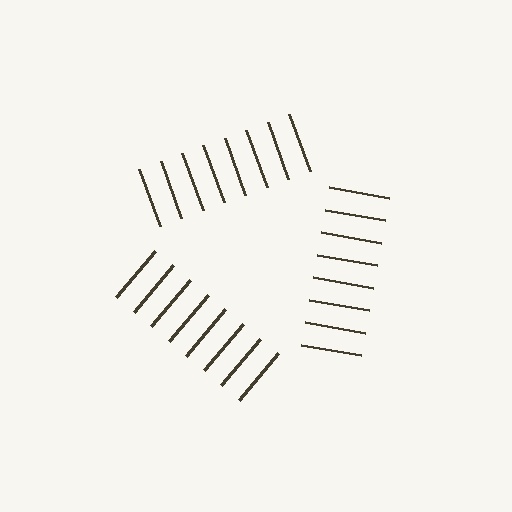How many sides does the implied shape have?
3 sides — the line-ends trace a triangle.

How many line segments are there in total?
24 — 8 along each of the 3 edges.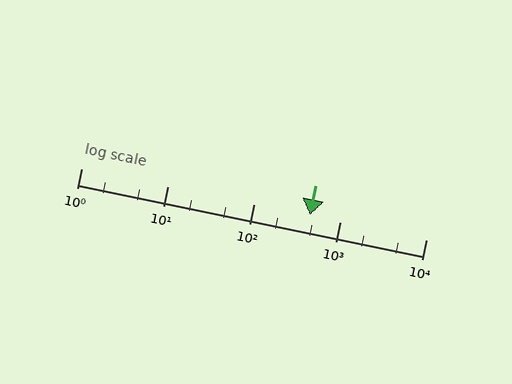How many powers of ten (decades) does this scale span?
The scale spans 4 decades, from 1 to 10000.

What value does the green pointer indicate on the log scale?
The pointer indicates approximately 450.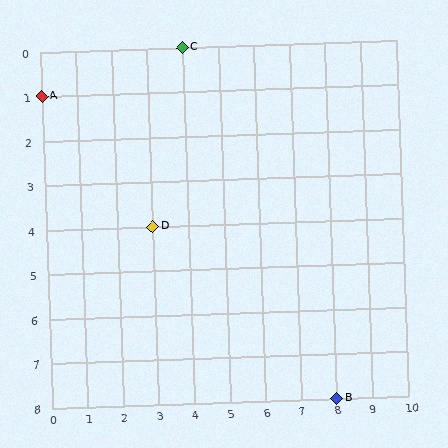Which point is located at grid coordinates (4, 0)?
Point C is at (4, 0).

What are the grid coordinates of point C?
Point C is at grid coordinates (4, 0).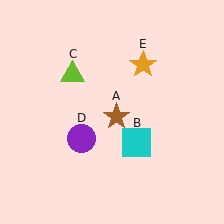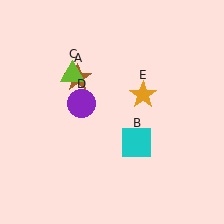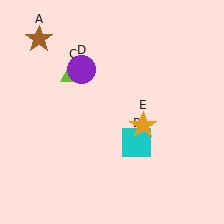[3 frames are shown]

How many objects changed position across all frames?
3 objects changed position: brown star (object A), purple circle (object D), orange star (object E).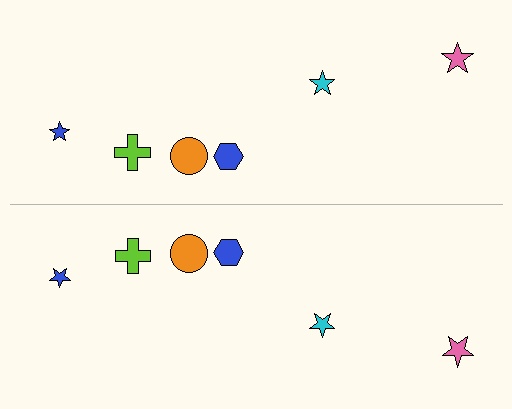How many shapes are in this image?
There are 12 shapes in this image.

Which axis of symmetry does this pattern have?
The pattern has a horizontal axis of symmetry running through the center of the image.